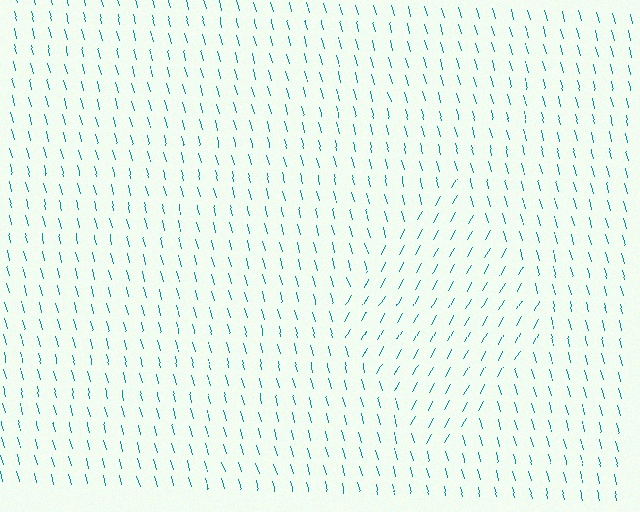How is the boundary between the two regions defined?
The boundary is defined purely by a change in line orientation (approximately 45 degrees difference). All lines are the same color and thickness.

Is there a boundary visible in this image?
Yes, there is a texture boundary formed by a change in line orientation.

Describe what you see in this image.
The image is filled with small teal line segments. A diamond region in the image has lines oriented differently from the surrounding lines, creating a visible texture boundary.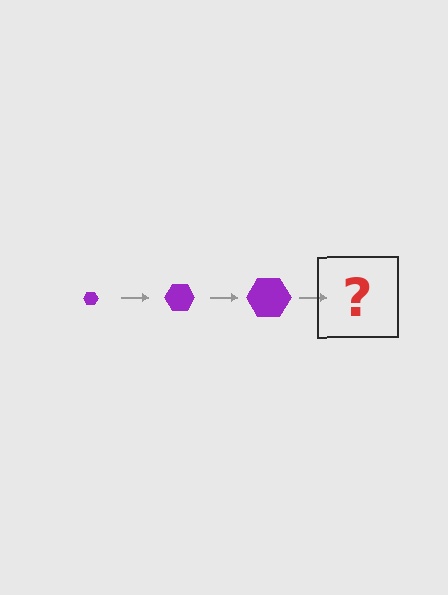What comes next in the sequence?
The next element should be a purple hexagon, larger than the previous one.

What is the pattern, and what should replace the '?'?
The pattern is that the hexagon gets progressively larger each step. The '?' should be a purple hexagon, larger than the previous one.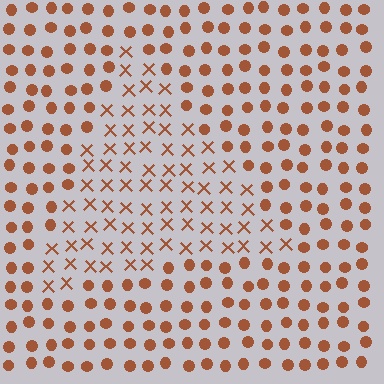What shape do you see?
I see a triangle.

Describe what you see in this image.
The image is filled with small brown elements arranged in a uniform grid. A triangle-shaped region contains X marks, while the surrounding area contains circles. The boundary is defined purely by the change in element shape.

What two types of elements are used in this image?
The image uses X marks inside the triangle region and circles outside it.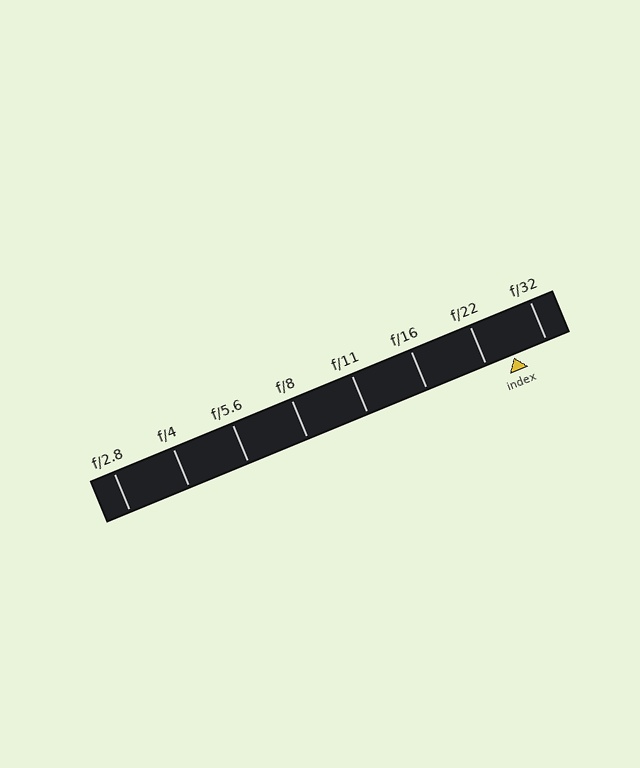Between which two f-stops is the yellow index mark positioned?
The index mark is between f/22 and f/32.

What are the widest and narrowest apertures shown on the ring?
The widest aperture shown is f/2.8 and the narrowest is f/32.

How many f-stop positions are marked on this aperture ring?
There are 8 f-stop positions marked.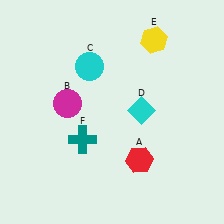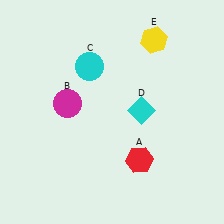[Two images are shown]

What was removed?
The teal cross (F) was removed in Image 2.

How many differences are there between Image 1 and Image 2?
There is 1 difference between the two images.